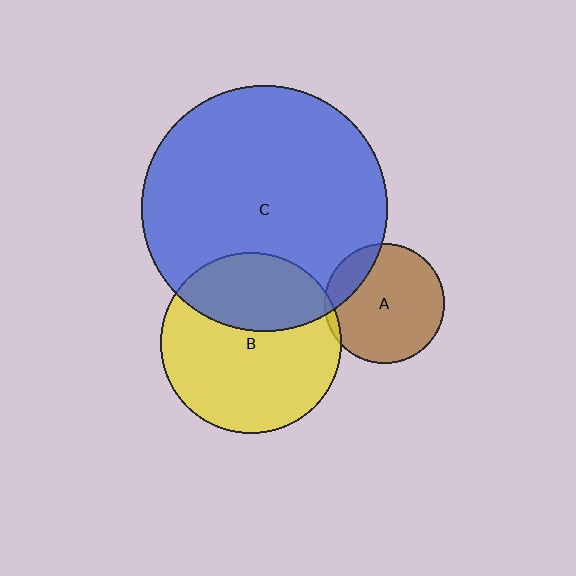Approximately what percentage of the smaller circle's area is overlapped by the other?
Approximately 35%.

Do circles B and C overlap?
Yes.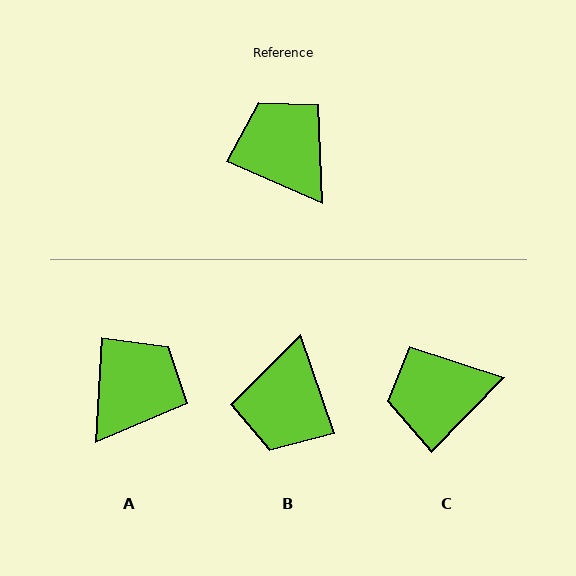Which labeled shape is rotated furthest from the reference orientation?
B, about 133 degrees away.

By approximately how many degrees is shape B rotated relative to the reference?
Approximately 133 degrees counter-clockwise.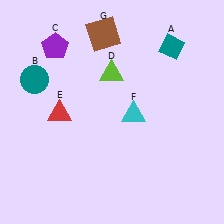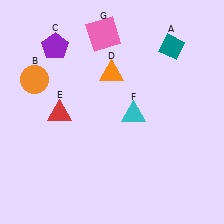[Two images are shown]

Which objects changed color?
B changed from teal to orange. D changed from lime to orange. G changed from brown to pink.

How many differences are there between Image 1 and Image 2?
There are 3 differences between the two images.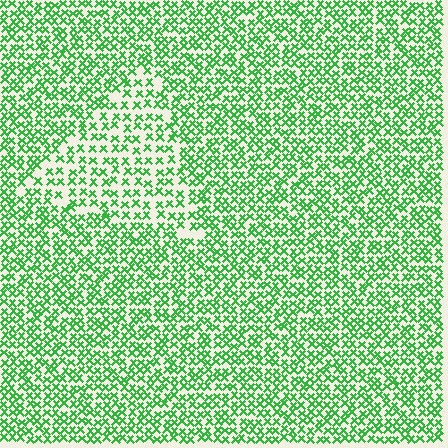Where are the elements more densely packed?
The elements are more densely packed outside the triangle boundary.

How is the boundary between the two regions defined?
The boundary is defined by a change in element density (approximately 1.7x ratio). All elements are the same color, size, and shape.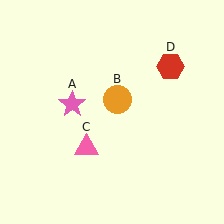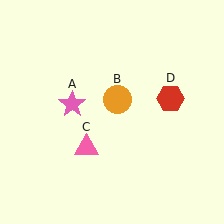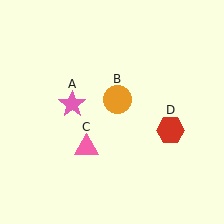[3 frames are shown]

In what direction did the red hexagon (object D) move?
The red hexagon (object D) moved down.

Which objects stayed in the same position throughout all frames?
Pink star (object A) and orange circle (object B) and pink triangle (object C) remained stationary.